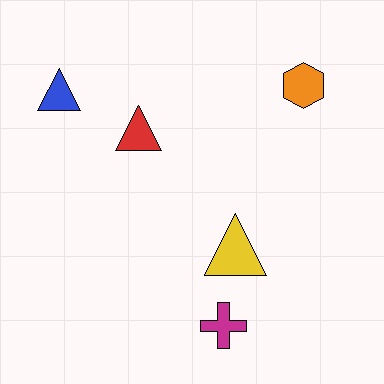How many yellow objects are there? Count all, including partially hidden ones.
There is 1 yellow object.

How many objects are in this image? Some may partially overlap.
There are 5 objects.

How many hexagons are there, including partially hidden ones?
There is 1 hexagon.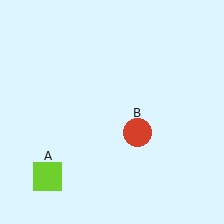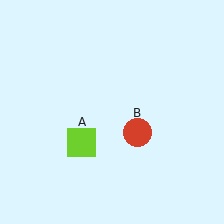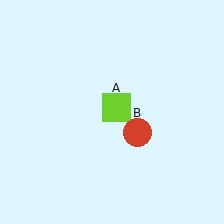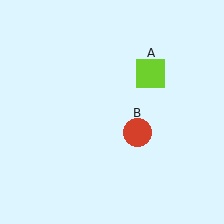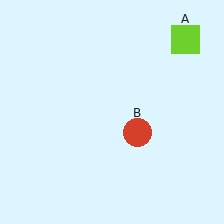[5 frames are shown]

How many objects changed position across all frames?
1 object changed position: lime square (object A).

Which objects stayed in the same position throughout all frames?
Red circle (object B) remained stationary.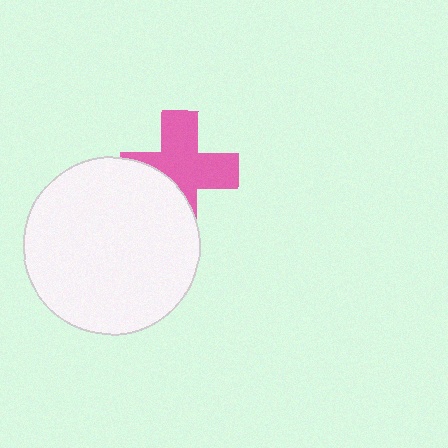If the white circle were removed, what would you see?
You would see the complete pink cross.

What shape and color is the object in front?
The object in front is a white circle.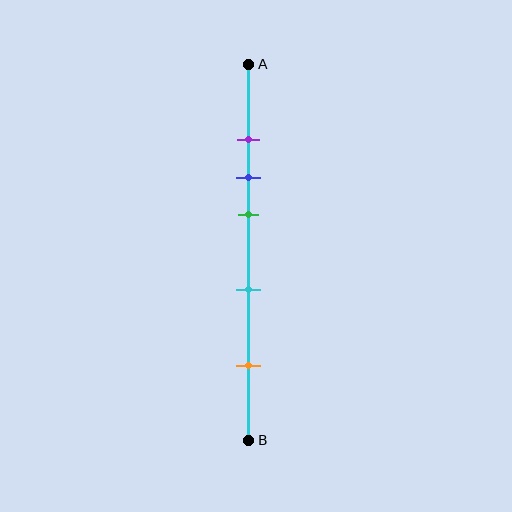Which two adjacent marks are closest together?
The purple and blue marks are the closest adjacent pair.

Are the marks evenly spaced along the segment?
No, the marks are not evenly spaced.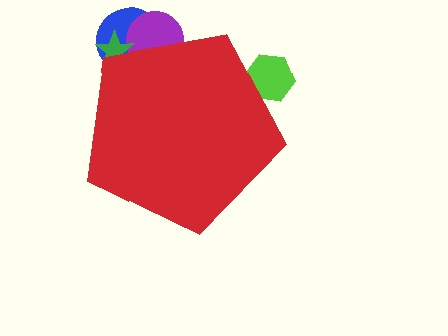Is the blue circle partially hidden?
Yes, the blue circle is partially hidden behind the red pentagon.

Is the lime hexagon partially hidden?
Yes, the lime hexagon is partially hidden behind the red pentagon.